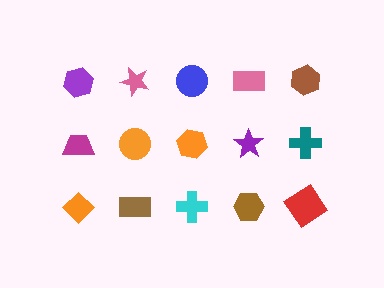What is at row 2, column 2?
An orange circle.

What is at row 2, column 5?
A teal cross.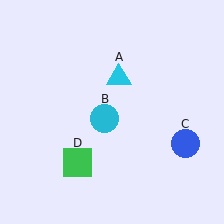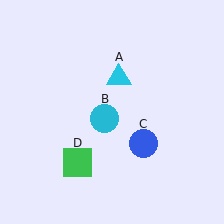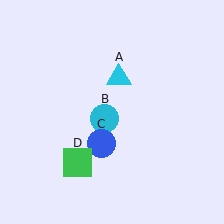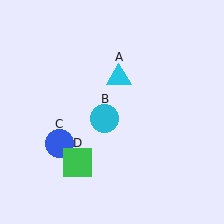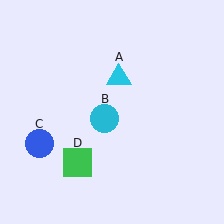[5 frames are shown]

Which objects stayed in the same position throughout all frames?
Cyan triangle (object A) and cyan circle (object B) and green square (object D) remained stationary.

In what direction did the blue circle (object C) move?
The blue circle (object C) moved left.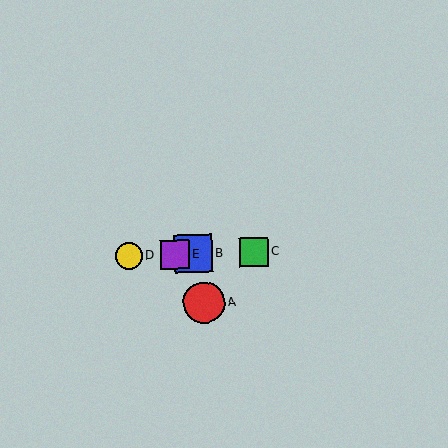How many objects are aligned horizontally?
4 objects (B, C, D, E) are aligned horizontally.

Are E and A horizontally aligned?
No, E is at y≈254 and A is at y≈303.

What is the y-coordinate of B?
Object B is at y≈254.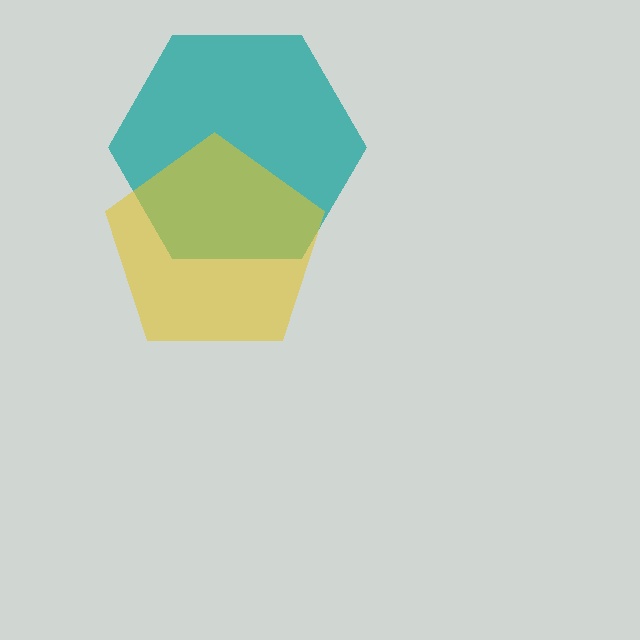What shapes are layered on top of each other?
The layered shapes are: a teal hexagon, a yellow pentagon.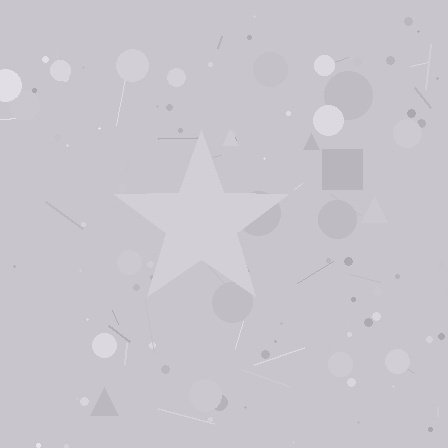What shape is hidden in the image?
A star is hidden in the image.